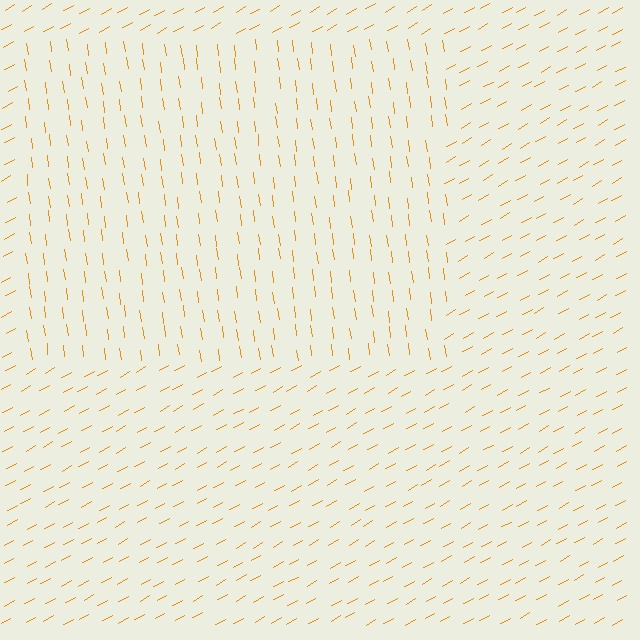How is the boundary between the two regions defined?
The boundary is defined purely by a change in line orientation (approximately 68 degrees difference). All lines are the same color and thickness.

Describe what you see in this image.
The image is filled with small orange line segments. A rectangle region in the image has lines oriented differently from the surrounding lines, creating a visible texture boundary.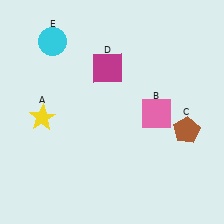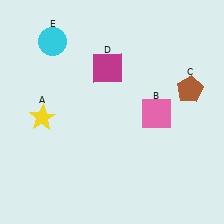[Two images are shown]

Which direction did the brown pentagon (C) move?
The brown pentagon (C) moved up.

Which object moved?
The brown pentagon (C) moved up.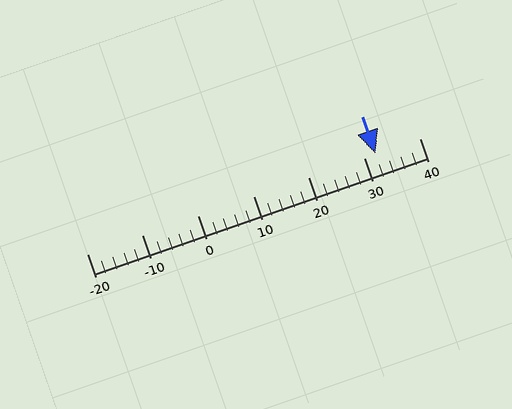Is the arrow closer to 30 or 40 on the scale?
The arrow is closer to 30.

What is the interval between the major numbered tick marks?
The major tick marks are spaced 10 units apart.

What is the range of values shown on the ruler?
The ruler shows values from -20 to 40.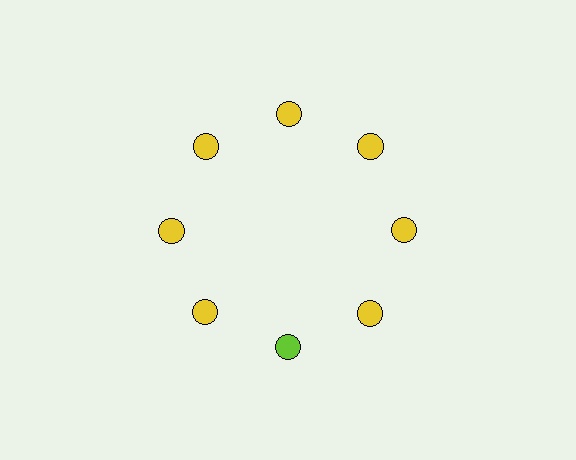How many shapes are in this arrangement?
There are 8 shapes arranged in a ring pattern.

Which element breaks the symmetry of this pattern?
The lime circle at roughly the 6 o'clock position breaks the symmetry. All other shapes are yellow circles.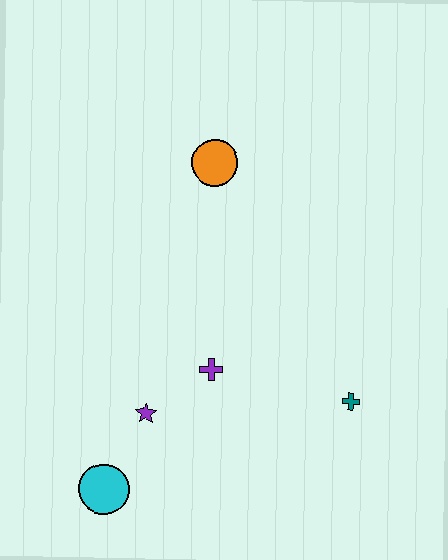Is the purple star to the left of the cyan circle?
No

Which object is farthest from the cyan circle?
The orange circle is farthest from the cyan circle.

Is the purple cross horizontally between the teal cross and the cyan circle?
Yes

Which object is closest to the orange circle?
The purple cross is closest to the orange circle.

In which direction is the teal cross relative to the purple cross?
The teal cross is to the right of the purple cross.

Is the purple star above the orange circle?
No